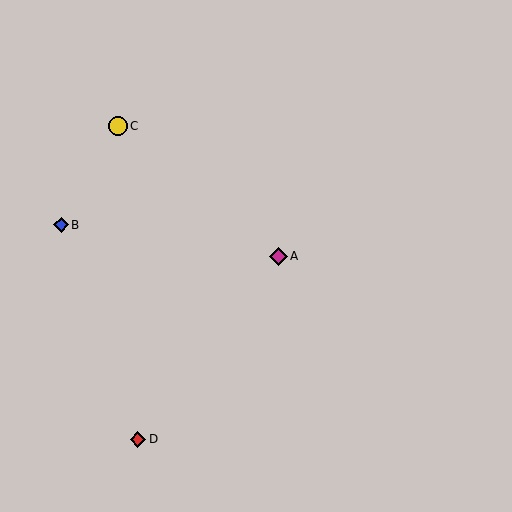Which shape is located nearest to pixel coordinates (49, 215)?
The blue diamond (labeled B) at (61, 225) is nearest to that location.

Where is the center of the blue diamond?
The center of the blue diamond is at (61, 225).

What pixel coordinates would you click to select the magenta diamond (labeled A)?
Click at (278, 256) to select the magenta diamond A.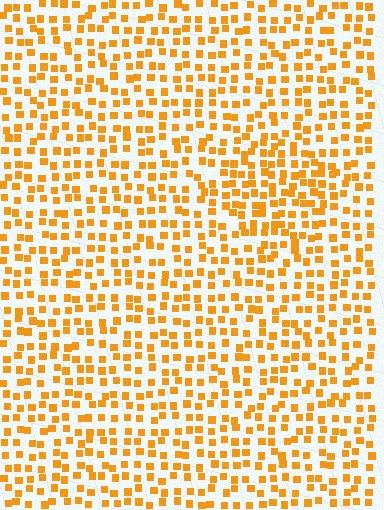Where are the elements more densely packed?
The elements are more densely packed inside the diamond boundary.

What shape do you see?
I see a diamond.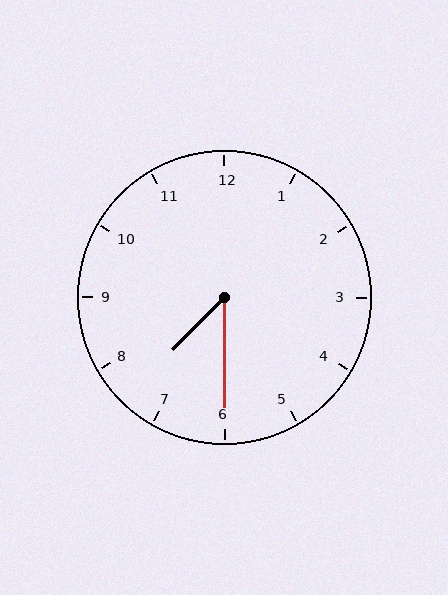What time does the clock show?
7:30.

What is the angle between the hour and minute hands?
Approximately 45 degrees.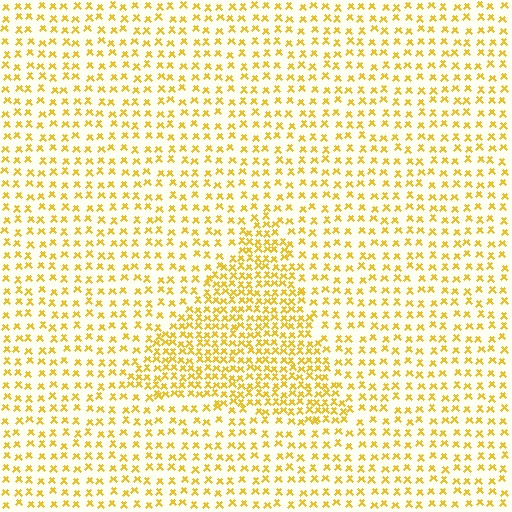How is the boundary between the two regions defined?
The boundary is defined by a change in element density (approximately 2.0x ratio). All elements are the same color, size, and shape.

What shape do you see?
I see a triangle.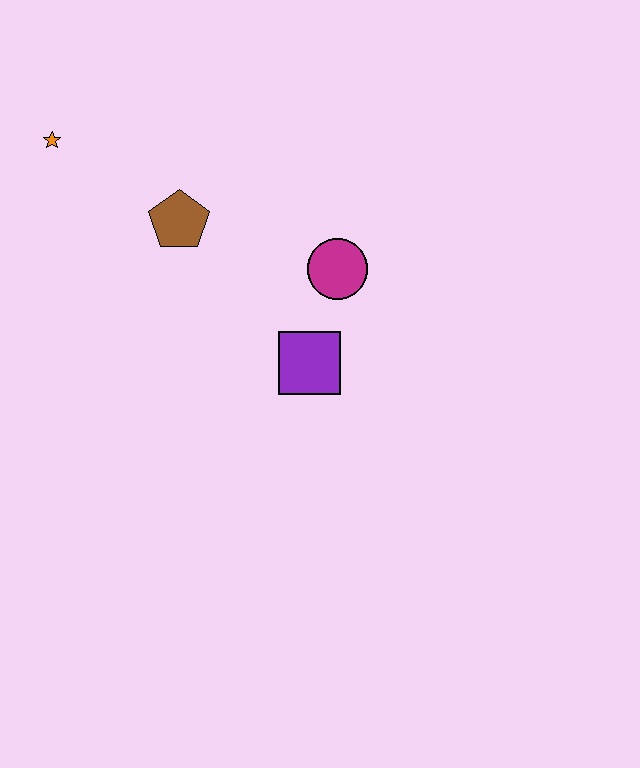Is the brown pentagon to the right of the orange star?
Yes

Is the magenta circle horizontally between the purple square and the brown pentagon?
No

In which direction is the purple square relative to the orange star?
The purple square is to the right of the orange star.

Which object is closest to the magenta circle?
The purple square is closest to the magenta circle.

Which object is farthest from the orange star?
The purple square is farthest from the orange star.